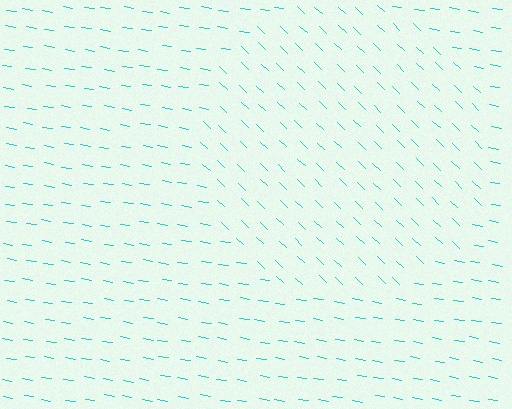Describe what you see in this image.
The image is filled with small cyan line segments. A circle region in the image has lines oriented differently from the surrounding lines, creating a visible texture boundary.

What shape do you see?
I see a circle.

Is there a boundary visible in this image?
Yes, there is a texture boundary formed by a change in line orientation.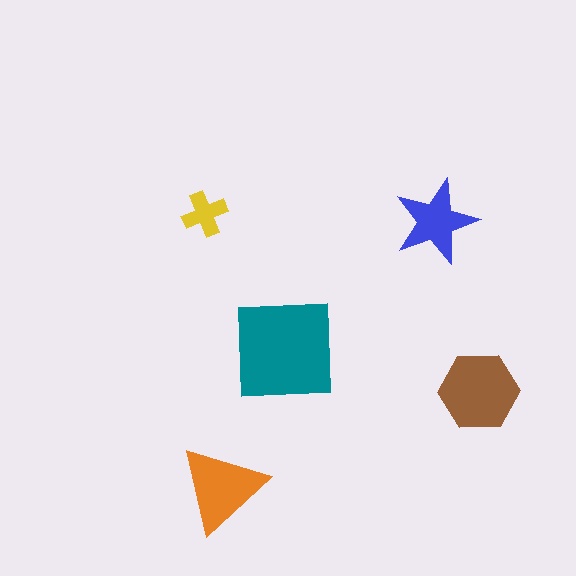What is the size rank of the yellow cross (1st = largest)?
5th.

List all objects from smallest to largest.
The yellow cross, the blue star, the orange triangle, the brown hexagon, the teal square.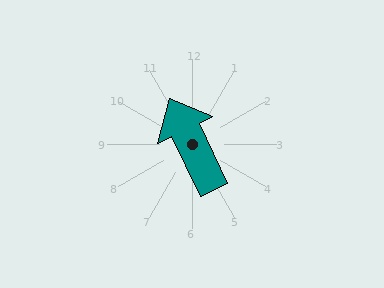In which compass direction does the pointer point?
Northwest.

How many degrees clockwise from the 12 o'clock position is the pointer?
Approximately 334 degrees.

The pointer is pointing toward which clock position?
Roughly 11 o'clock.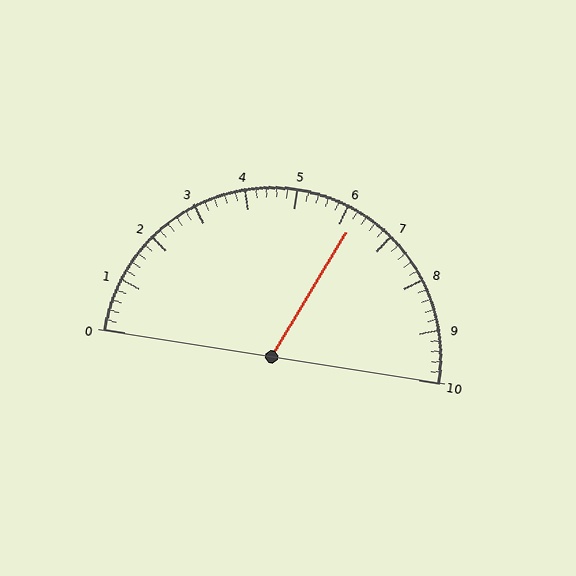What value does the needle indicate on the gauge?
The needle indicates approximately 6.2.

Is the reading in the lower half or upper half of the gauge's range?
The reading is in the upper half of the range (0 to 10).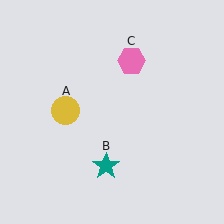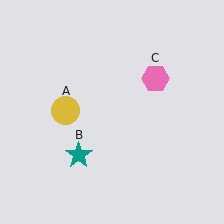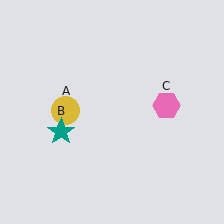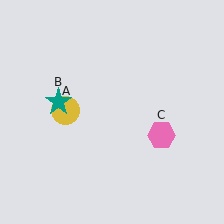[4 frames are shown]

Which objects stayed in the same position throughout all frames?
Yellow circle (object A) remained stationary.